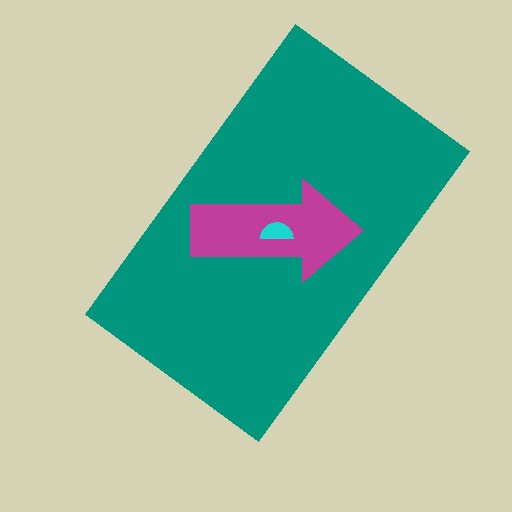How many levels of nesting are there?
3.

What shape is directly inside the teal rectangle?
The magenta arrow.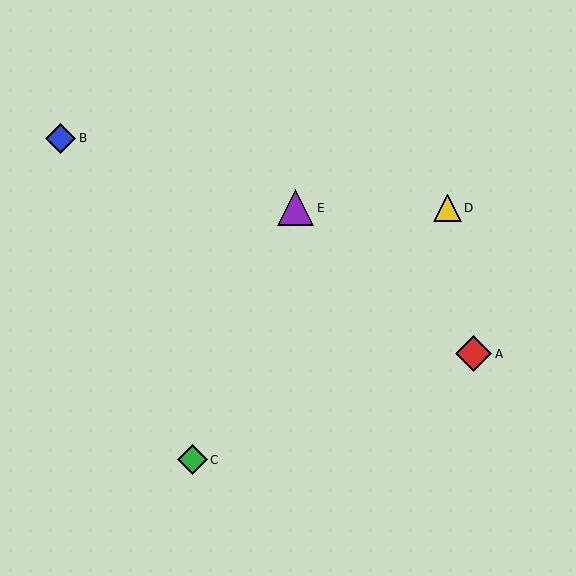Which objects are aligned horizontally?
Objects D, E are aligned horizontally.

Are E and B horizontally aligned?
No, E is at y≈208 and B is at y≈138.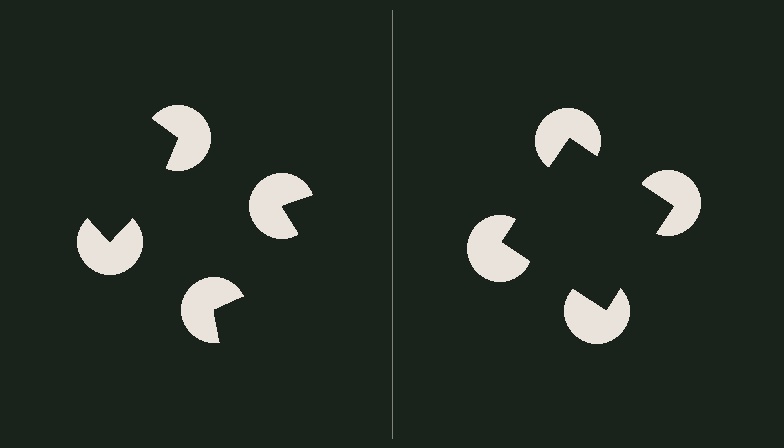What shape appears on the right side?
An illusory square.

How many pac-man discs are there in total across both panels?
8 — 4 on each side.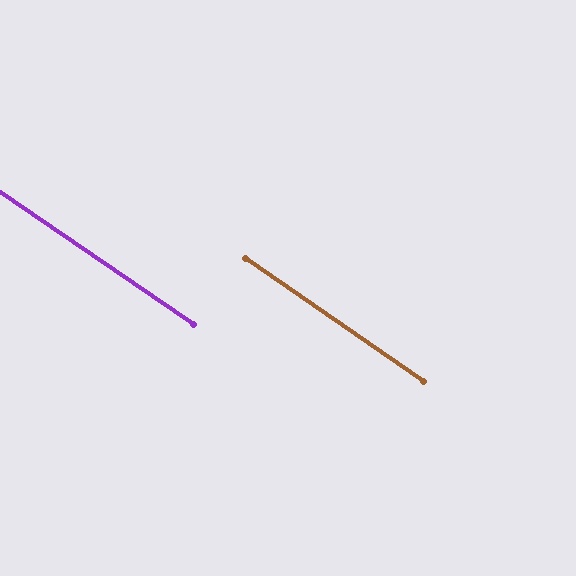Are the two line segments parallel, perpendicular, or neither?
Parallel — their directions differ by only 0.4°.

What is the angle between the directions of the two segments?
Approximately 0 degrees.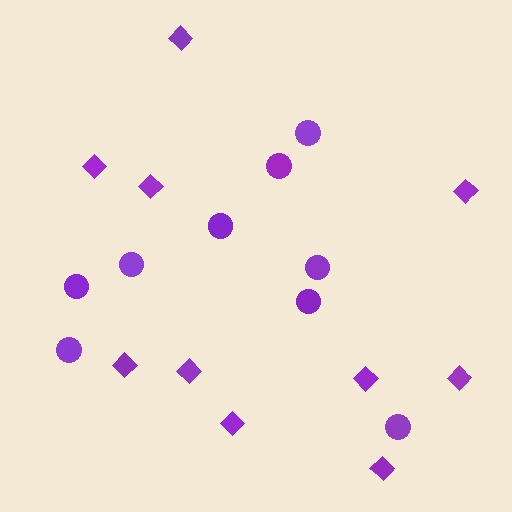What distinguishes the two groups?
There are 2 groups: one group of circles (9) and one group of diamonds (10).